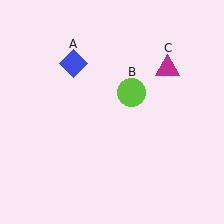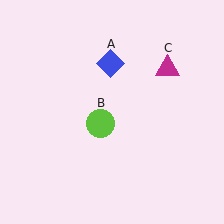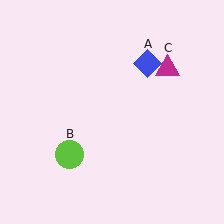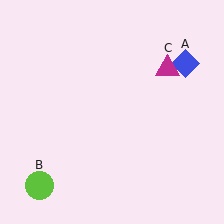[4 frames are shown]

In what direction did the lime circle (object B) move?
The lime circle (object B) moved down and to the left.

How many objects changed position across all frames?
2 objects changed position: blue diamond (object A), lime circle (object B).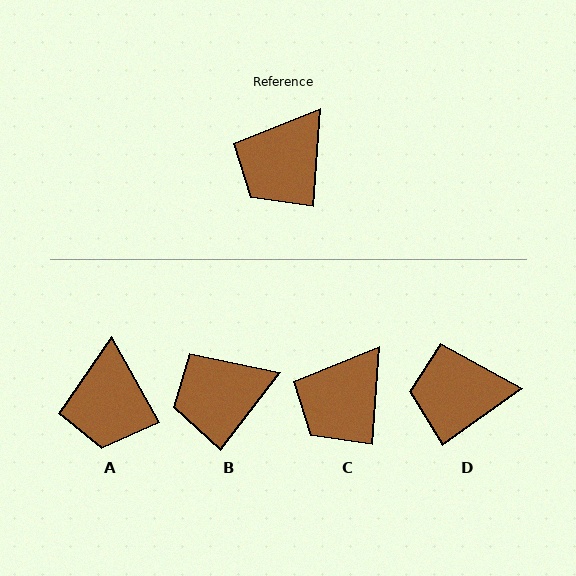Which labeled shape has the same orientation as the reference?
C.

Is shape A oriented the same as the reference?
No, it is off by about 33 degrees.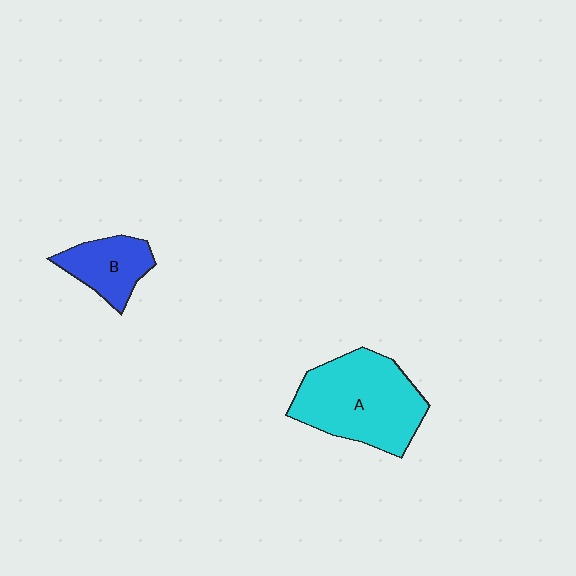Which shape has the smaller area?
Shape B (blue).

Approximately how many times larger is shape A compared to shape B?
Approximately 2.2 times.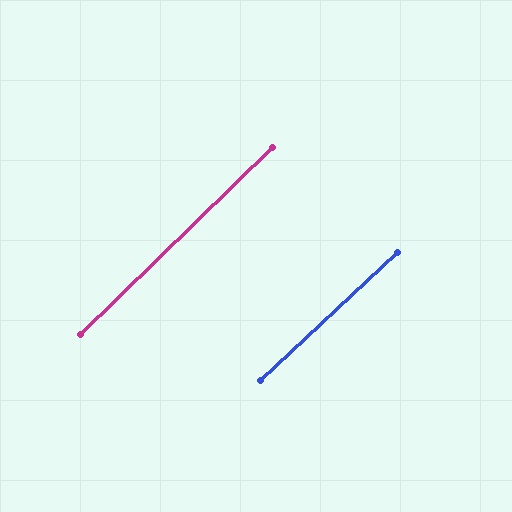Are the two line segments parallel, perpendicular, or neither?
Parallel — their directions differ by only 1.2°.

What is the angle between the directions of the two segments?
Approximately 1 degree.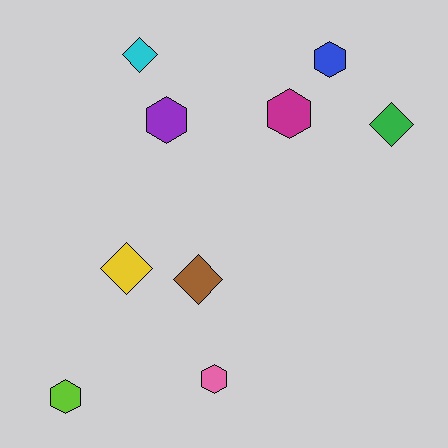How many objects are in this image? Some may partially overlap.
There are 9 objects.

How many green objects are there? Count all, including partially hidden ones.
There is 1 green object.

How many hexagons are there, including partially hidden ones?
There are 5 hexagons.